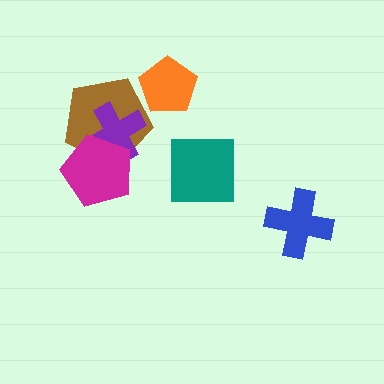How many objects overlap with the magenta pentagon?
2 objects overlap with the magenta pentagon.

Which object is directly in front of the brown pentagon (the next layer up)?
The purple cross is directly in front of the brown pentagon.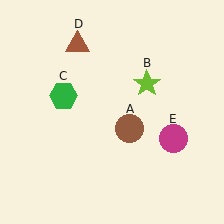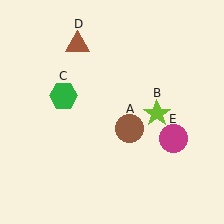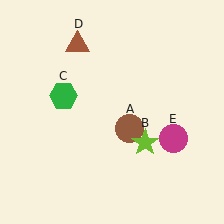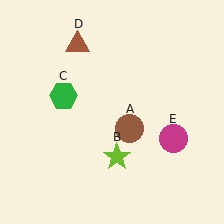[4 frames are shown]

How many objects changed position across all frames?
1 object changed position: lime star (object B).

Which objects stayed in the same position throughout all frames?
Brown circle (object A) and green hexagon (object C) and brown triangle (object D) and magenta circle (object E) remained stationary.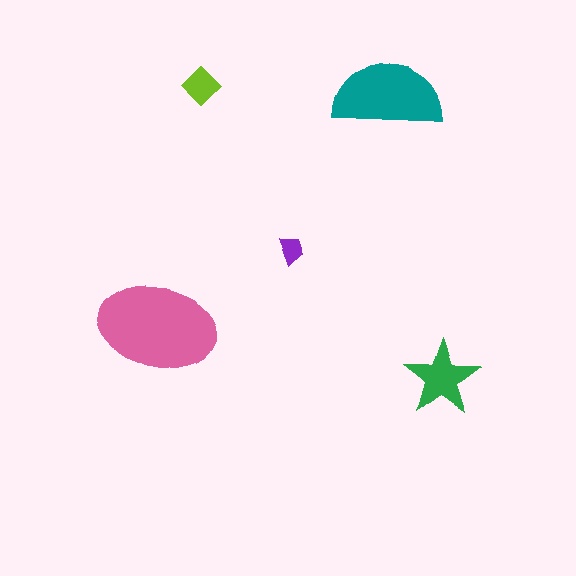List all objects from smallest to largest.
The purple trapezoid, the lime diamond, the green star, the teal semicircle, the pink ellipse.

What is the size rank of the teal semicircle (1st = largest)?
2nd.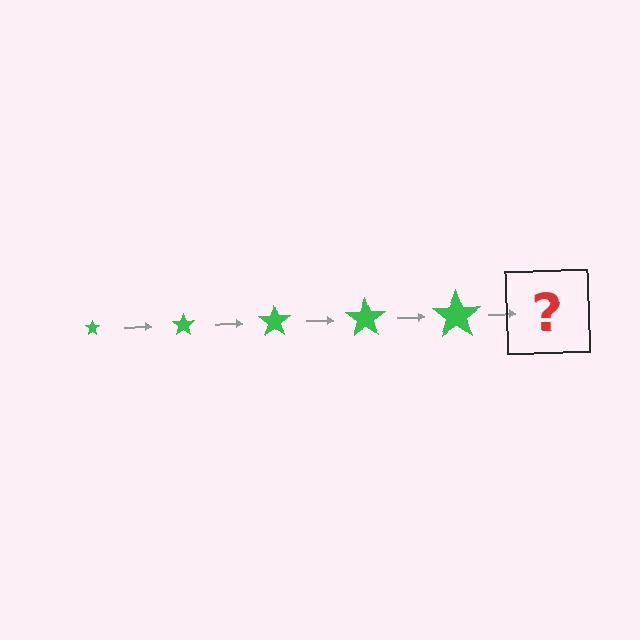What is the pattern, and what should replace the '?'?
The pattern is that the star gets progressively larger each step. The '?' should be a green star, larger than the previous one.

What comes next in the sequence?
The next element should be a green star, larger than the previous one.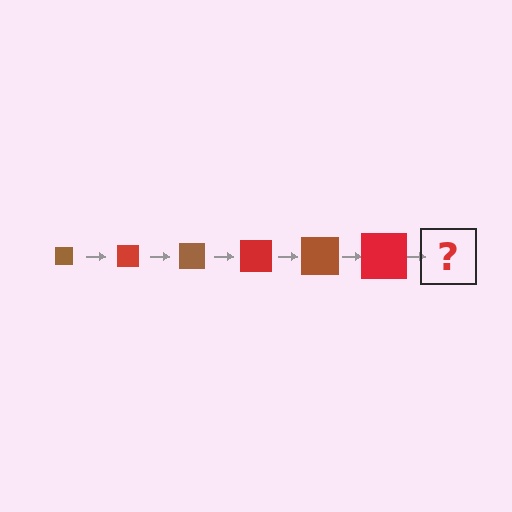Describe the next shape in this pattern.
It should be a brown square, larger than the previous one.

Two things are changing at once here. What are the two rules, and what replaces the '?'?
The two rules are that the square grows larger each step and the color cycles through brown and red. The '?' should be a brown square, larger than the previous one.